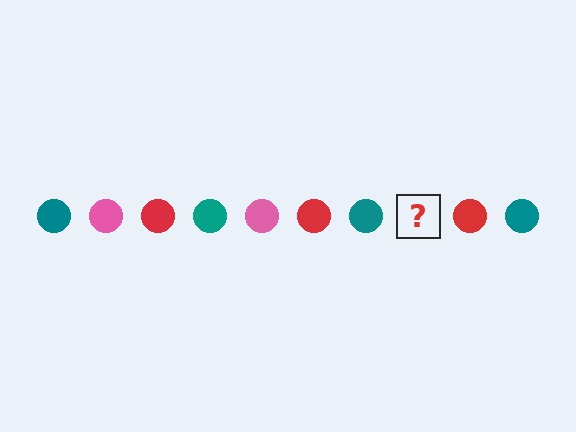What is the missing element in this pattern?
The missing element is a pink circle.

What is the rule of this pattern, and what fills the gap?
The rule is that the pattern cycles through teal, pink, red circles. The gap should be filled with a pink circle.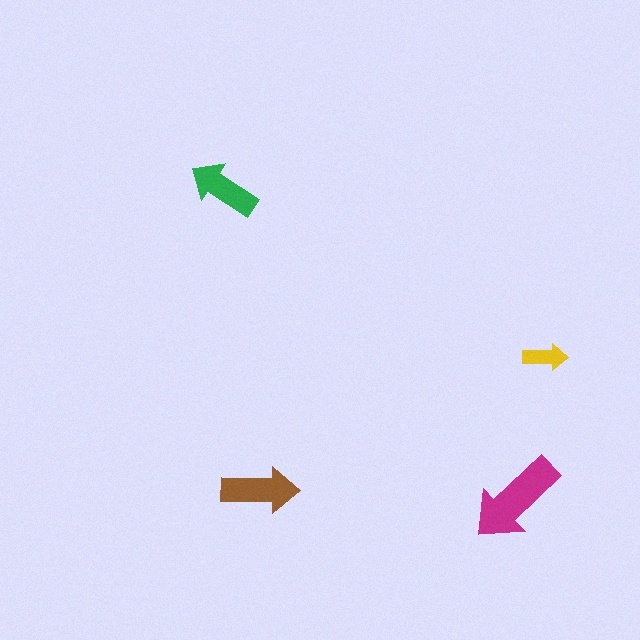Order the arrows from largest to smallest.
the magenta one, the brown one, the green one, the yellow one.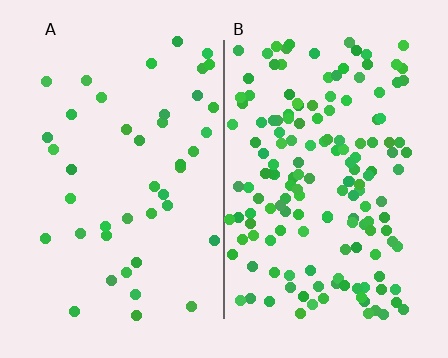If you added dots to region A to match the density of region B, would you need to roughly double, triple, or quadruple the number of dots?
Approximately quadruple.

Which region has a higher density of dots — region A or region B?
B (the right).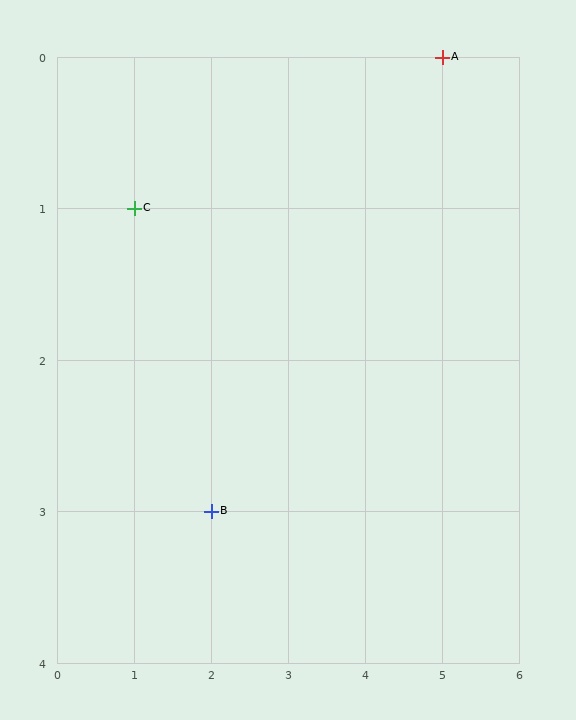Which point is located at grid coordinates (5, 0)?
Point A is at (5, 0).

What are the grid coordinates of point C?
Point C is at grid coordinates (1, 1).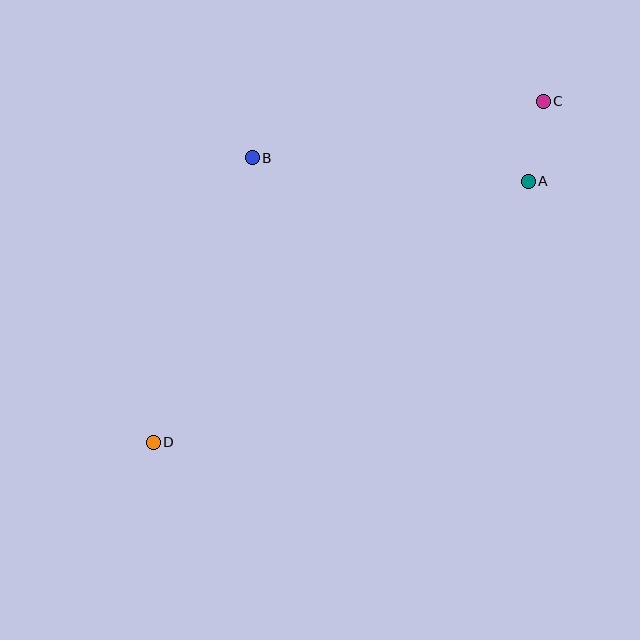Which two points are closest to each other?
Points A and C are closest to each other.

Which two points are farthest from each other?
Points C and D are farthest from each other.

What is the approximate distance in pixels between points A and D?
The distance between A and D is approximately 457 pixels.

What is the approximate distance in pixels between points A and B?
The distance between A and B is approximately 277 pixels.